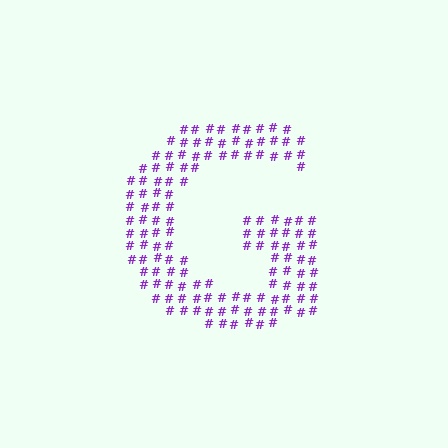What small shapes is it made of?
It is made of small hash symbols.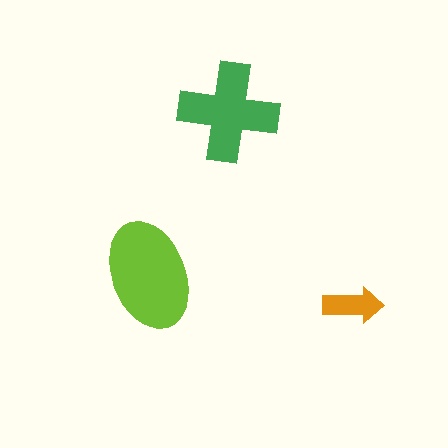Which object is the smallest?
The orange arrow.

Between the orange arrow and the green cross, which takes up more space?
The green cross.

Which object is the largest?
The lime ellipse.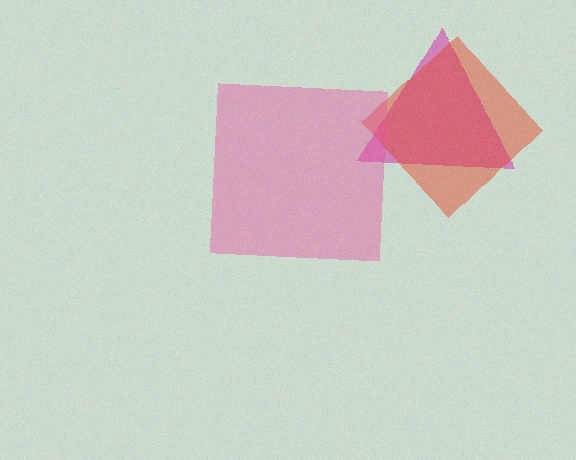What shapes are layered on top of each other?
The layered shapes are: a magenta triangle, a red diamond, a pink square.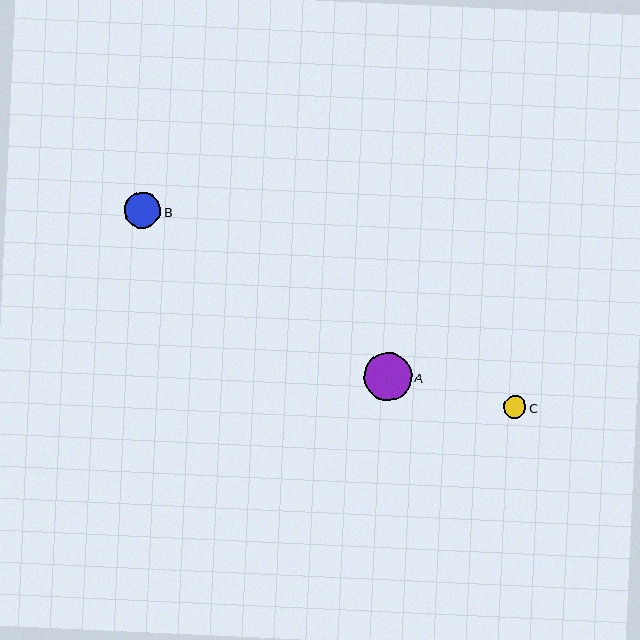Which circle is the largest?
Circle A is the largest with a size of approximately 48 pixels.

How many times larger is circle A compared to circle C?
Circle A is approximately 2.1 times the size of circle C.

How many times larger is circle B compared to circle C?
Circle B is approximately 1.6 times the size of circle C.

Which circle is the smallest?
Circle C is the smallest with a size of approximately 23 pixels.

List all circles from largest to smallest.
From largest to smallest: A, B, C.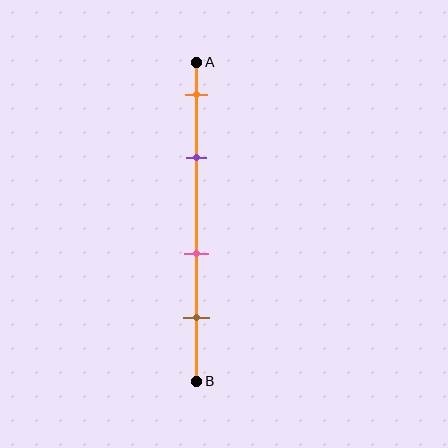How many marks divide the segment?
There are 4 marks dividing the segment.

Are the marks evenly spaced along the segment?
No, the marks are not evenly spaced.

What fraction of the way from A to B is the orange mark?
The orange mark is approximately 10% (0.1) of the way from A to B.